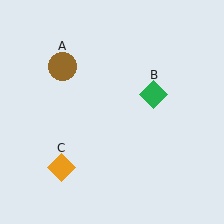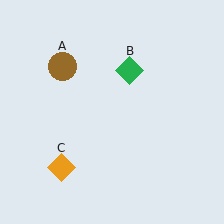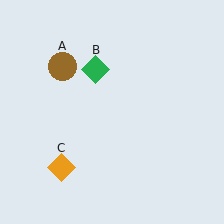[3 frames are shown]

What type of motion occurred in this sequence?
The green diamond (object B) rotated counterclockwise around the center of the scene.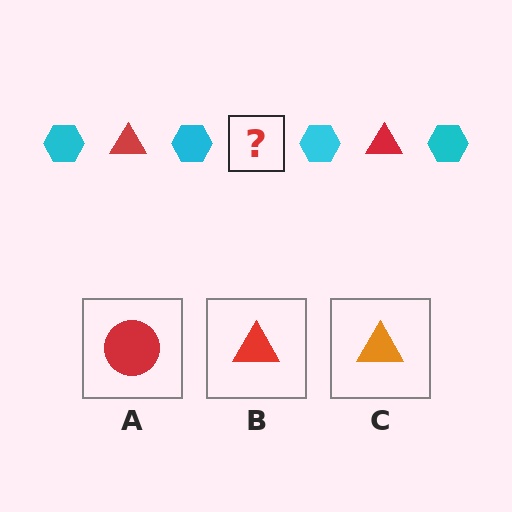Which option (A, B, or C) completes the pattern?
B.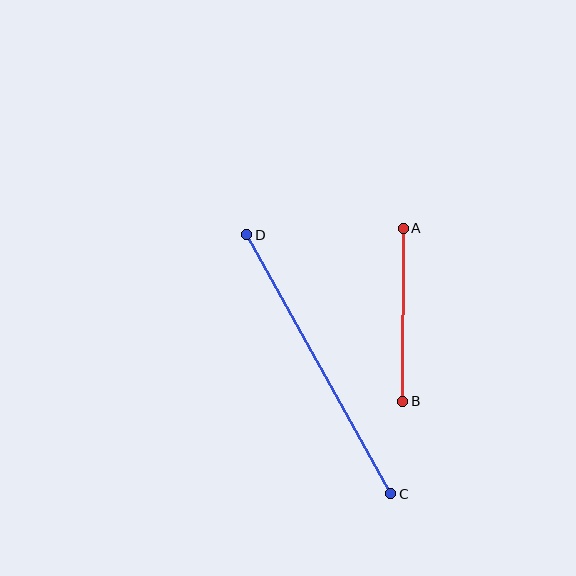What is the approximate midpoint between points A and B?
The midpoint is at approximately (403, 315) pixels.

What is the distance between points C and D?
The distance is approximately 296 pixels.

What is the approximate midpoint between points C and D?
The midpoint is at approximately (319, 364) pixels.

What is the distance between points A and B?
The distance is approximately 173 pixels.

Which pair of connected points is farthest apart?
Points C and D are farthest apart.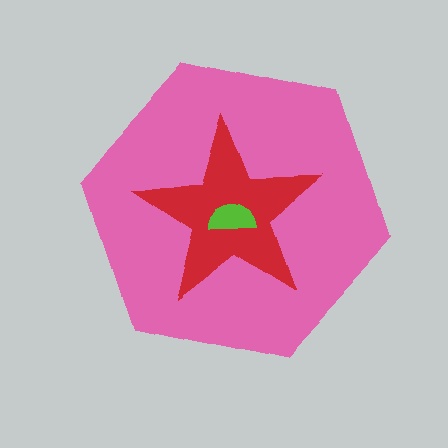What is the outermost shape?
The pink hexagon.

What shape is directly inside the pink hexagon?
The red star.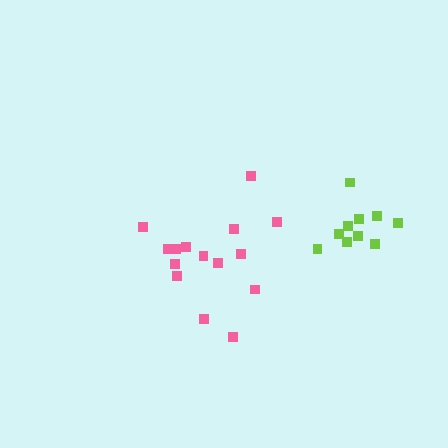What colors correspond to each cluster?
The clusters are colored: pink, lime.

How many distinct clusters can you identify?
There are 2 distinct clusters.